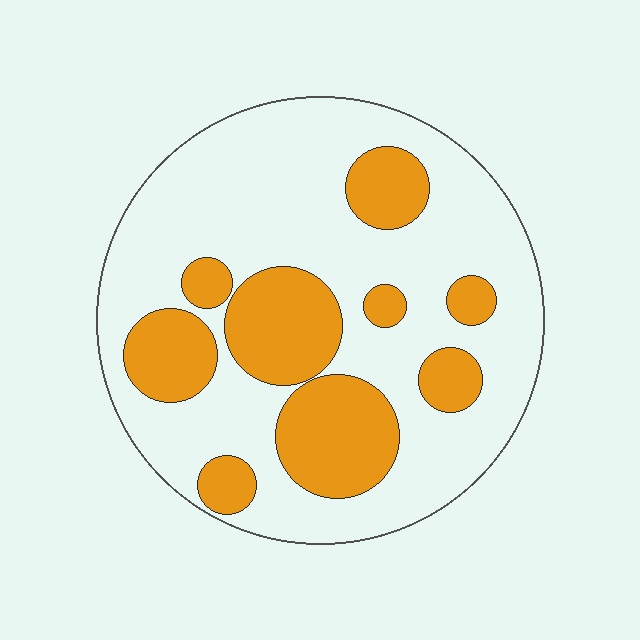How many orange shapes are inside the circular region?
9.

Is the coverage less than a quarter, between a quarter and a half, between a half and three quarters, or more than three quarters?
Between a quarter and a half.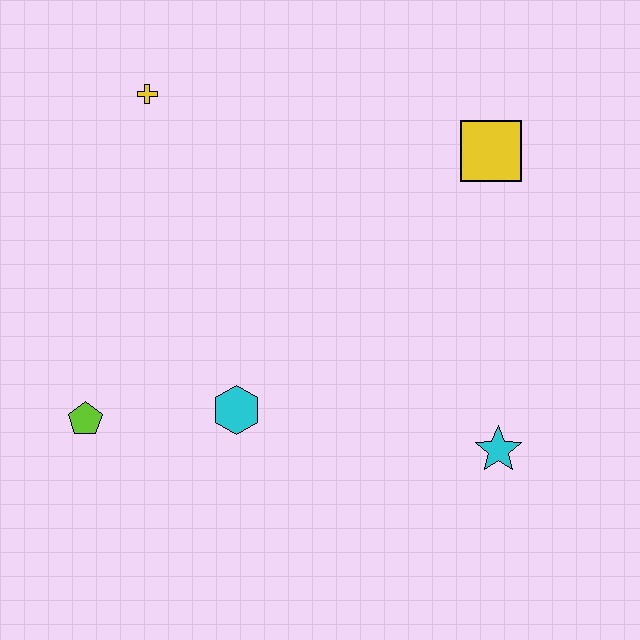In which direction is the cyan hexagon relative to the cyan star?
The cyan hexagon is to the left of the cyan star.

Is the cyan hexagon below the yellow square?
Yes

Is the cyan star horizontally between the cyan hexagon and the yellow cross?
No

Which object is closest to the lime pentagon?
The cyan hexagon is closest to the lime pentagon.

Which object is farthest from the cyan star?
The yellow cross is farthest from the cyan star.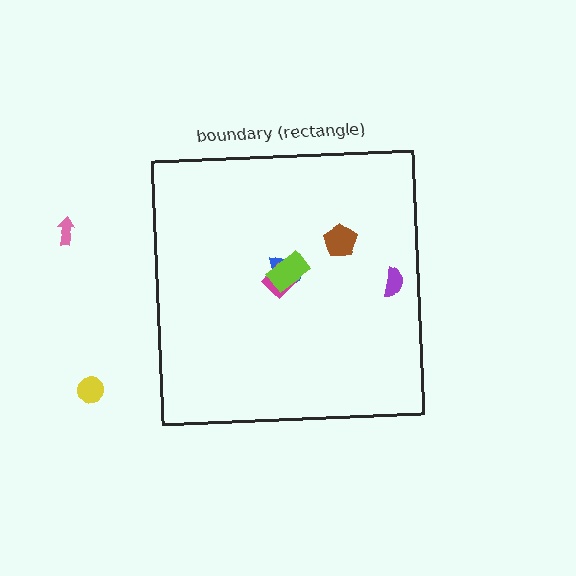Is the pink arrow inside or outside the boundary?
Outside.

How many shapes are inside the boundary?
5 inside, 2 outside.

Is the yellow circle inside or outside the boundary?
Outside.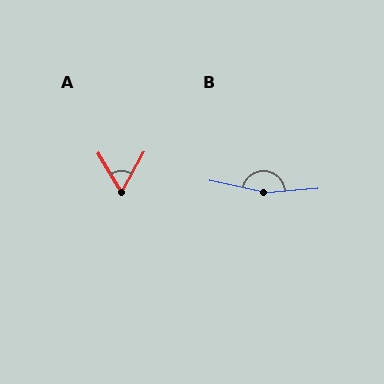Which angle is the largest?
B, at approximately 163 degrees.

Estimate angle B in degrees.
Approximately 163 degrees.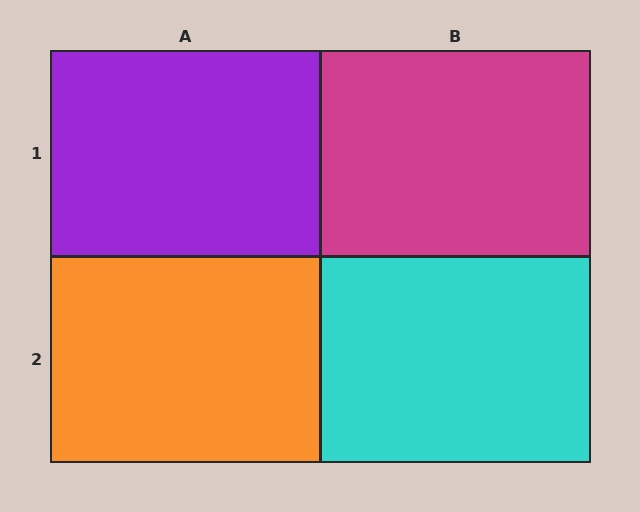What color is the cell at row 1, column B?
Magenta.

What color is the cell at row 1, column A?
Purple.